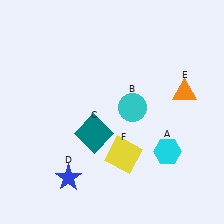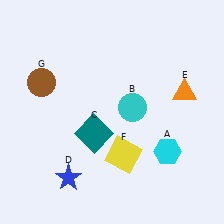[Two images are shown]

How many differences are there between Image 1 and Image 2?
There is 1 difference between the two images.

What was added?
A brown circle (G) was added in Image 2.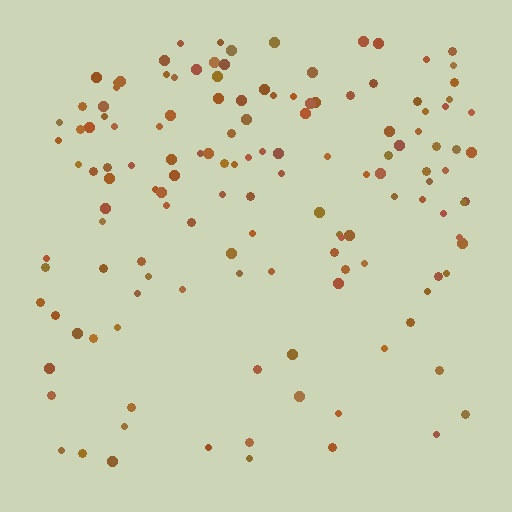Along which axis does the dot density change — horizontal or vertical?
Vertical.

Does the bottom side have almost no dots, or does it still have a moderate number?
Still a moderate number, just noticeably fewer than the top.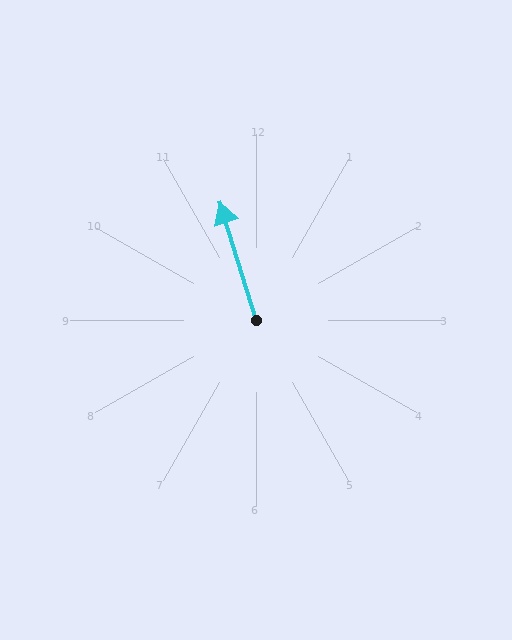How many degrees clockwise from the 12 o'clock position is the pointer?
Approximately 343 degrees.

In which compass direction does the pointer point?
North.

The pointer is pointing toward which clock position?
Roughly 11 o'clock.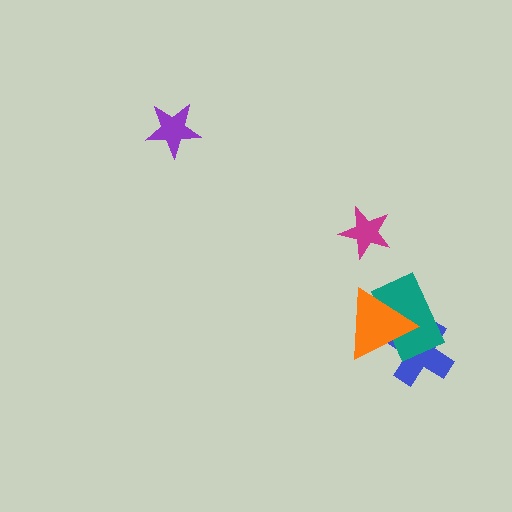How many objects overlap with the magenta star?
0 objects overlap with the magenta star.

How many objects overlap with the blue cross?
2 objects overlap with the blue cross.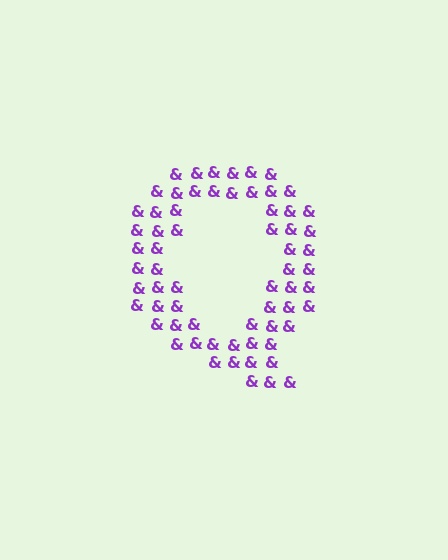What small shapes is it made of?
It is made of small ampersands.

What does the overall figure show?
The overall figure shows the letter Q.